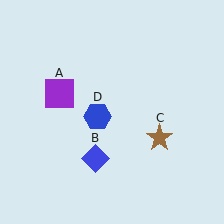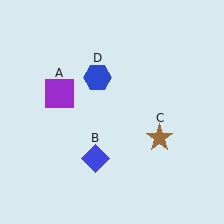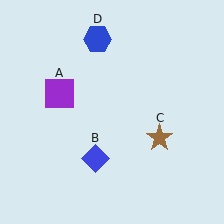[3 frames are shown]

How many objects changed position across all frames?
1 object changed position: blue hexagon (object D).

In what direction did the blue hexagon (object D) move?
The blue hexagon (object D) moved up.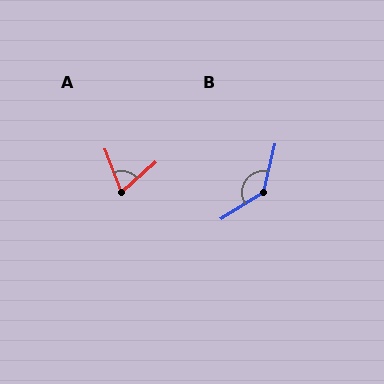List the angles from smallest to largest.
A (69°), B (136°).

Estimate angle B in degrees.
Approximately 136 degrees.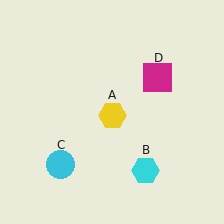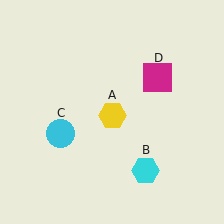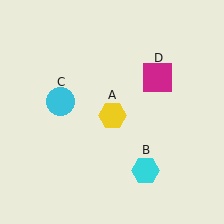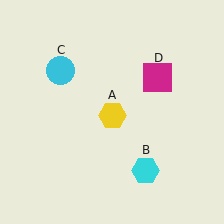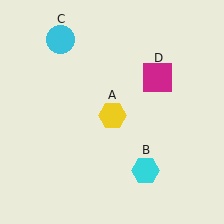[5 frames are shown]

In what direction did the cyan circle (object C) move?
The cyan circle (object C) moved up.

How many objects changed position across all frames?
1 object changed position: cyan circle (object C).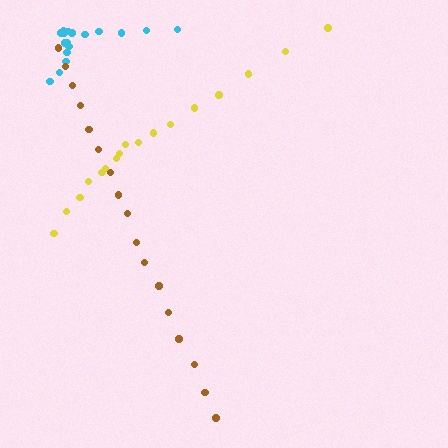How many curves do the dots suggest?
There are 3 distinct paths.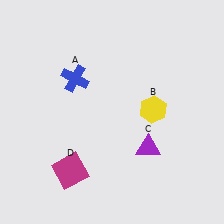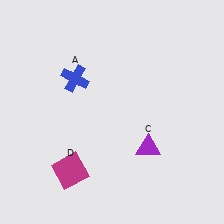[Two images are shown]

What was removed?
The yellow hexagon (B) was removed in Image 2.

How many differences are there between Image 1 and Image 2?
There is 1 difference between the two images.